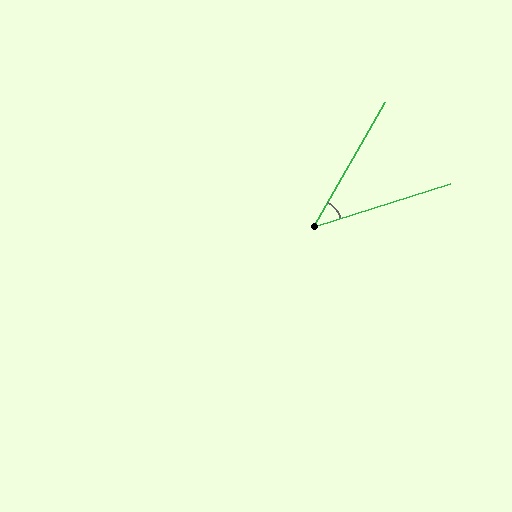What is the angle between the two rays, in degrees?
Approximately 43 degrees.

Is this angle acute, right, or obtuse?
It is acute.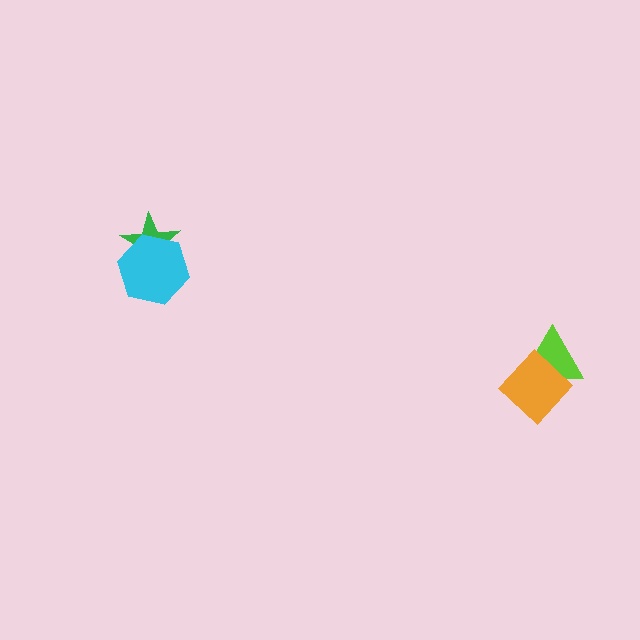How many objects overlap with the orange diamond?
1 object overlaps with the orange diamond.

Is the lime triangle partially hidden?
Yes, it is partially covered by another shape.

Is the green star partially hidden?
Yes, it is partially covered by another shape.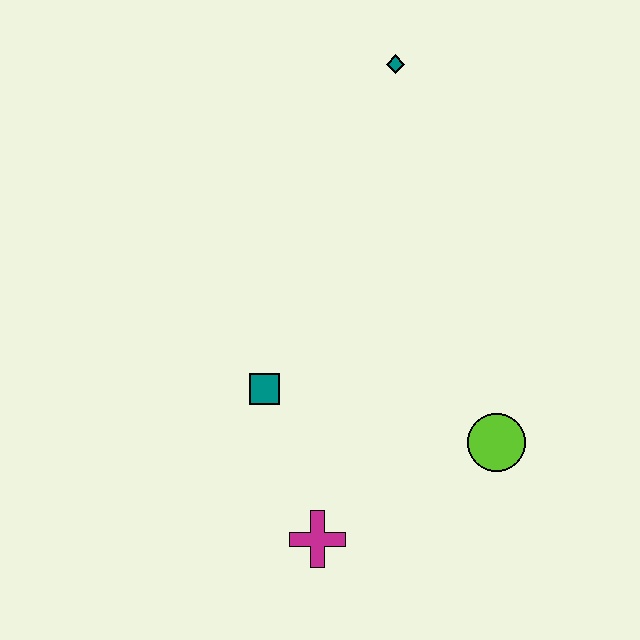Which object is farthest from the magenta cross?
The teal diamond is farthest from the magenta cross.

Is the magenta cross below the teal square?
Yes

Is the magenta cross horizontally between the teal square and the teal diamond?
Yes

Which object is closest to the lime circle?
The magenta cross is closest to the lime circle.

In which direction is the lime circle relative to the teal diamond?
The lime circle is below the teal diamond.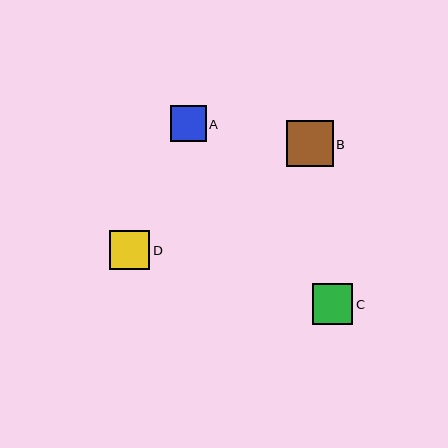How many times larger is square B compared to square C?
Square B is approximately 1.1 times the size of square C.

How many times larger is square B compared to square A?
Square B is approximately 1.3 times the size of square A.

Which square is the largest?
Square B is the largest with a size of approximately 47 pixels.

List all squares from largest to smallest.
From largest to smallest: B, C, D, A.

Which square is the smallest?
Square A is the smallest with a size of approximately 36 pixels.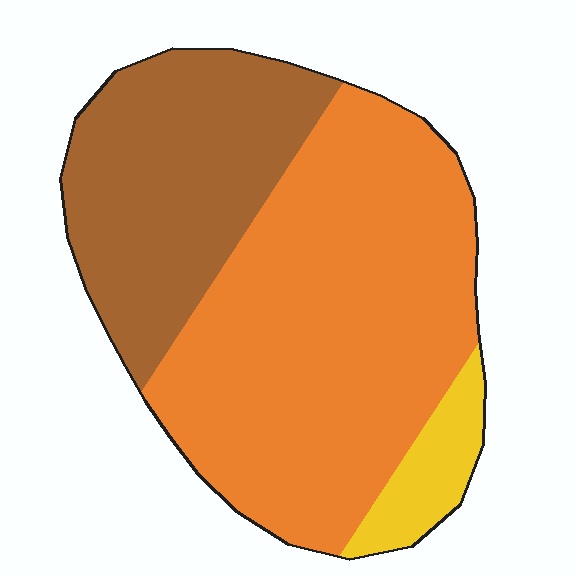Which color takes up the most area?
Orange, at roughly 60%.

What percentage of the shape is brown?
Brown takes up about one third (1/3) of the shape.